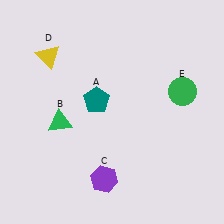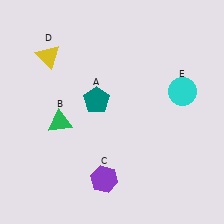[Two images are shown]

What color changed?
The circle (E) changed from green in Image 1 to cyan in Image 2.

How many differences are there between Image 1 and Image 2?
There is 1 difference between the two images.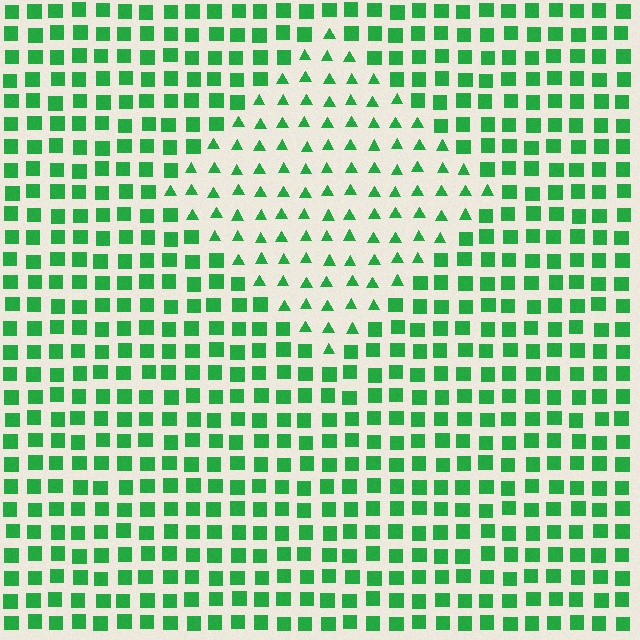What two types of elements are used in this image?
The image uses triangles inside the diamond region and squares outside it.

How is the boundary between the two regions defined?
The boundary is defined by a change in element shape: triangles inside vs. squares outside. All elements share the same color and spacing.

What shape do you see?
I see a diamond.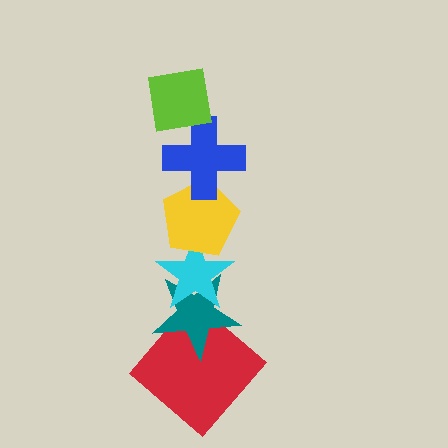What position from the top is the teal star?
The teal star is 5th from the top.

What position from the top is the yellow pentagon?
The yellow pentagon is 3rd from the top.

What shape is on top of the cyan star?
The yellow pentagon is on top of the cyan star.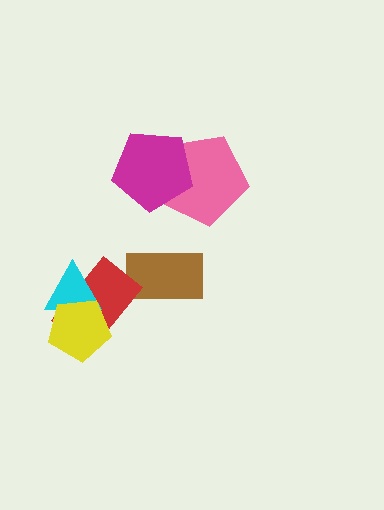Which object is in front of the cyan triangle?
The yellow pentagon is in front of the cyan triangle.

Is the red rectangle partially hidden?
Yes, it is partially covered by another shape.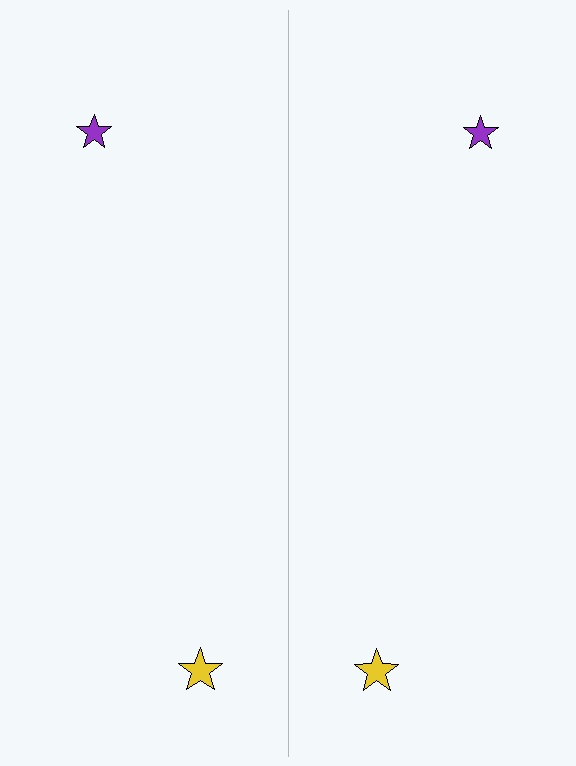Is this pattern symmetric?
Yes, this pattern has bilateral (reflection) symmetry.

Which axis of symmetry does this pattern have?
The pattern has a vertical axis of symmetry running through the center of the image.